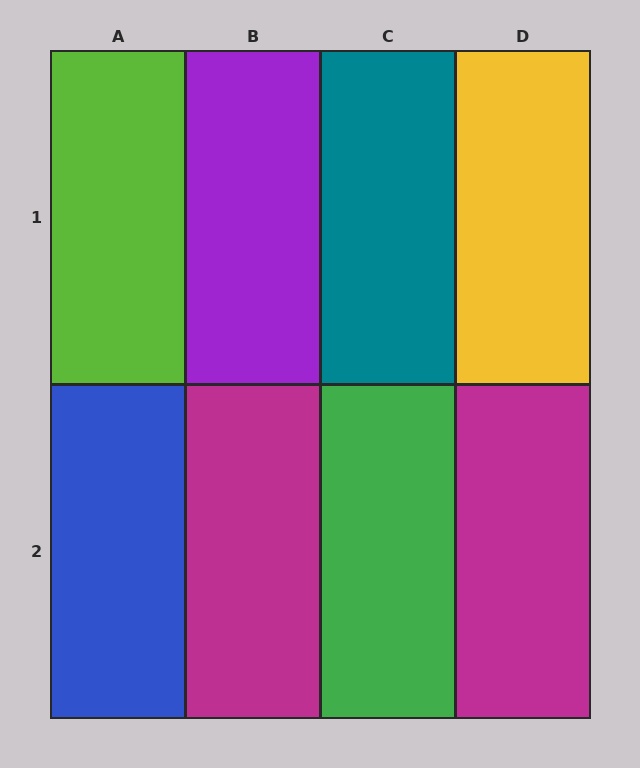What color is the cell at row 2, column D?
Magenta.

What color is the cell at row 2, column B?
Magenta.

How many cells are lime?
1 cell is lime.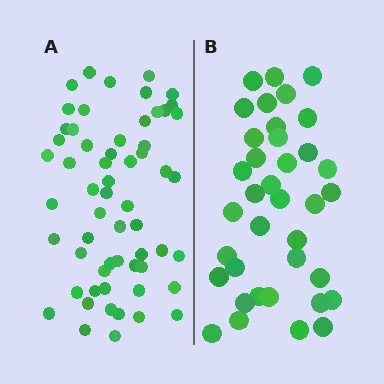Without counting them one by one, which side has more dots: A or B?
Region A (the left region) has more dots.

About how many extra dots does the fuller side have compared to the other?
Region A has approximately 20 more dots than region B.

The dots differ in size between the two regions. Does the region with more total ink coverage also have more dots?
No. Region B has more total ink coverage because its dots are larger, but region A actually contains more individual dots. Total area can be misleading — the number of items is what matters here.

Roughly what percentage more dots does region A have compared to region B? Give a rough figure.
About 60% more.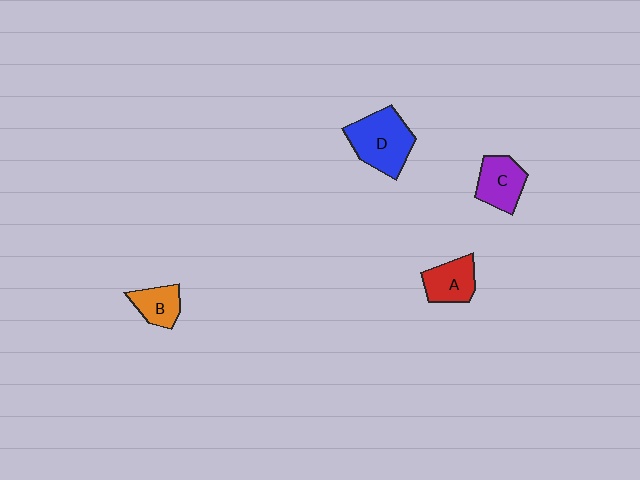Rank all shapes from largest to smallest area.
From largest to smallest: D (blue), C (purple), A (red), B (orange).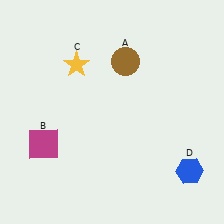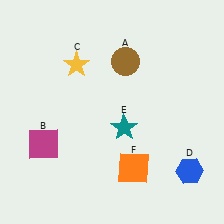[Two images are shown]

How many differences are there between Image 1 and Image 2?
There are 2 differences between the two images.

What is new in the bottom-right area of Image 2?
A teal star (E) was added in the bottom-right area of Image 2.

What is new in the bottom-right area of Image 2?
An orange square (F) was added in the bottom-right area of Image 2.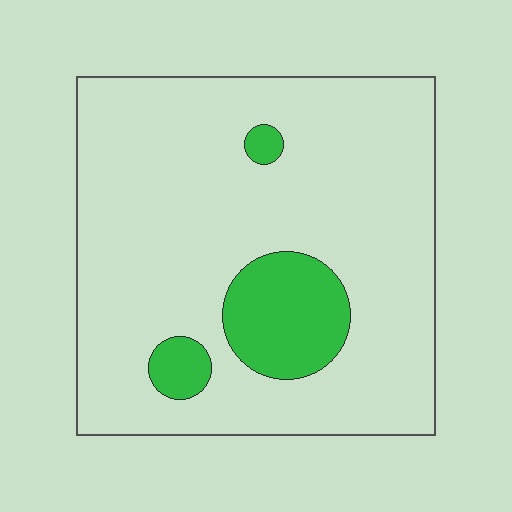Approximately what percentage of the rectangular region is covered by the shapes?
Approximately 15%.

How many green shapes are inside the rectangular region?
3.